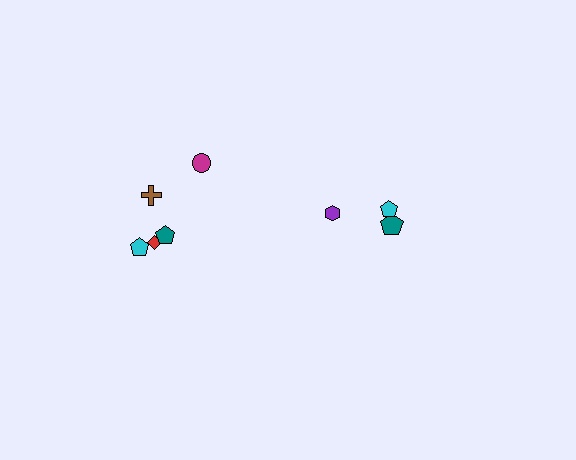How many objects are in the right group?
There are 3 objects.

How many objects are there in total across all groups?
There are 8 objects.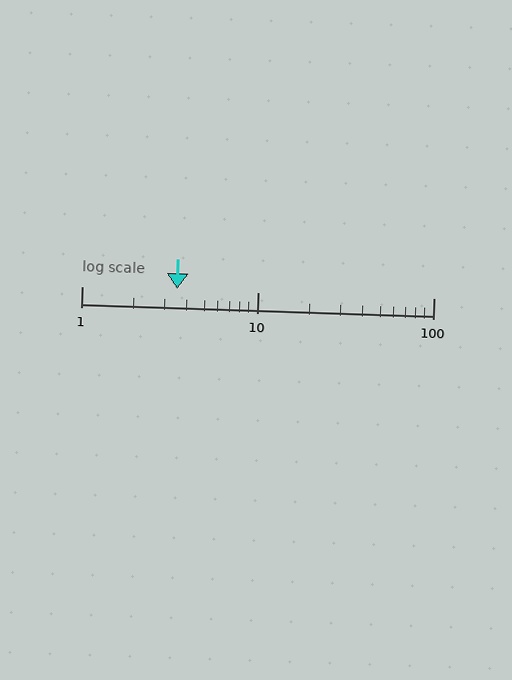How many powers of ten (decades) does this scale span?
The scale spans 2 decades, from 1 to 100.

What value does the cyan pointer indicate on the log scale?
The pointer indicates approximately 3.5.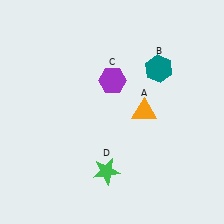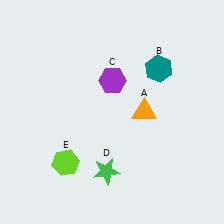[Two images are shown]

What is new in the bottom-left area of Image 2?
A lime hexagon (E) was added in the bottom-left area of Image 2.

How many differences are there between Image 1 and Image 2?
There is 1 difference between the two images.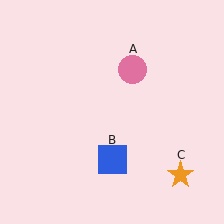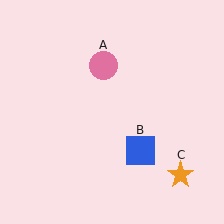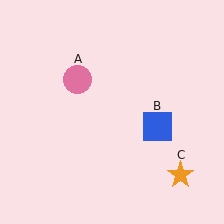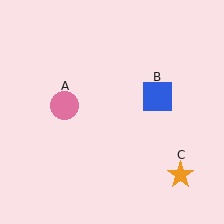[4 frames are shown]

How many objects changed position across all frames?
2 objects changed position: pink circle (object A), blue square (object B).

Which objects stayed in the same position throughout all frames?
Orange star (object C) remained stationary.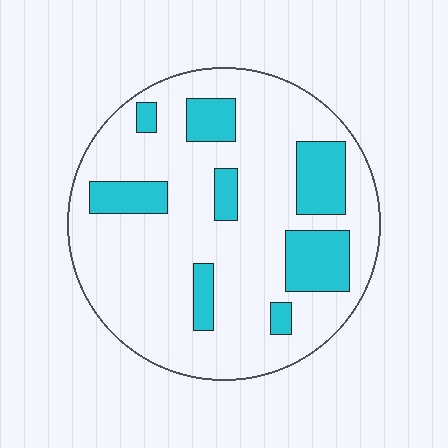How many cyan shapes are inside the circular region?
8.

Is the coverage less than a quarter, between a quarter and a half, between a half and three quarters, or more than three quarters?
Less than a quarter.